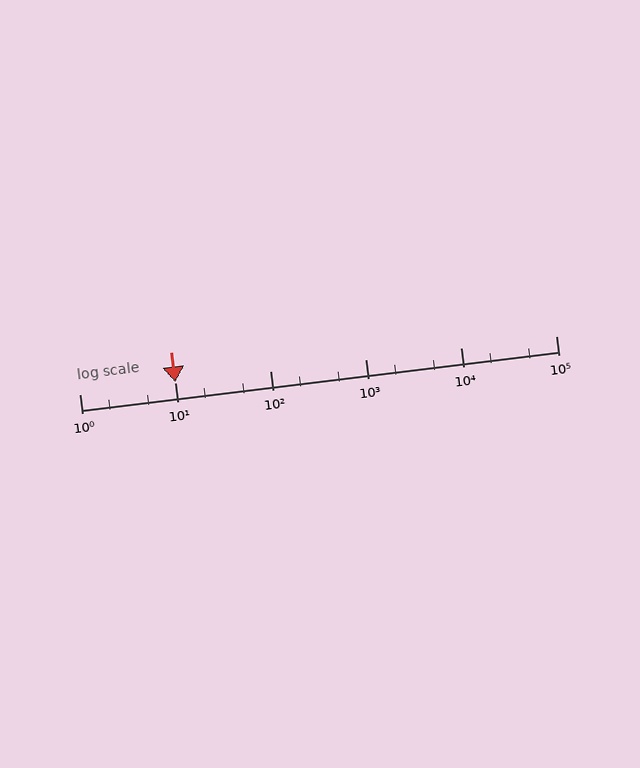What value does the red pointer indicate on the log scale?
The pointer indicates approximately 10.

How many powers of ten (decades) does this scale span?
The scale spans 5 decades, from 1 to 100000.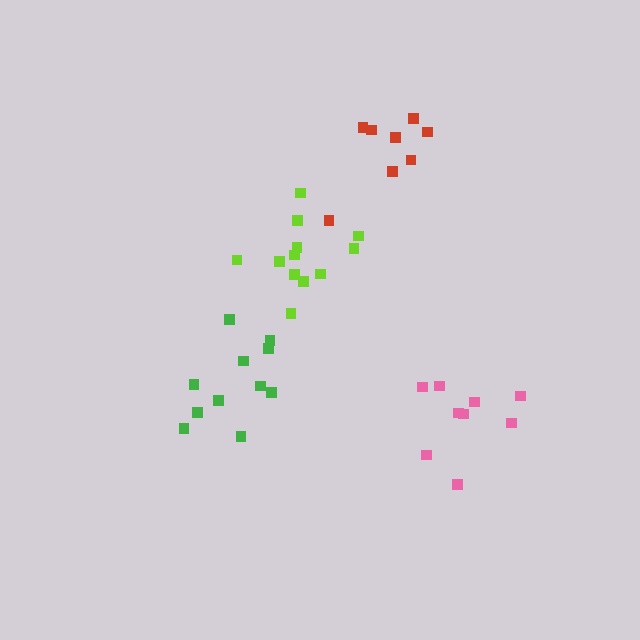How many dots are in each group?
Group 1: 8 dots, Group 2: 9 dots, Group 3: 11 dots, Group 4: 12 dots (40 total).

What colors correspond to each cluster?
The clusters are colored: red, pink, green, lime.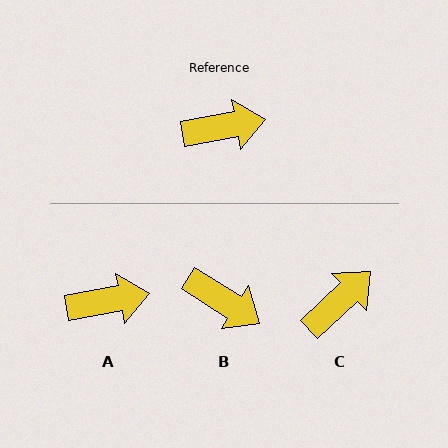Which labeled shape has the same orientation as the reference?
A.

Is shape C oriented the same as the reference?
No, it is off by about 33 degrees.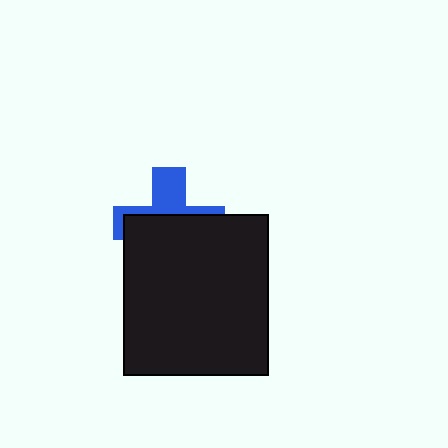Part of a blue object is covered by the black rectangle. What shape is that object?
It is a cross.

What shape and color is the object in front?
The object in front is a black rectangle.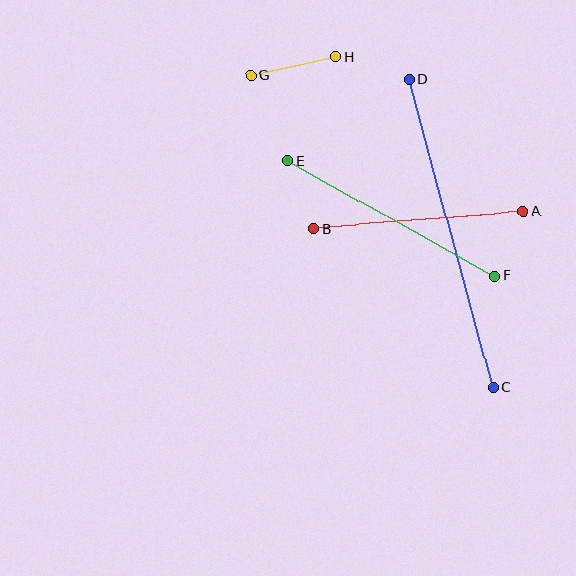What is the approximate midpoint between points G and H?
The midpoint is at approximately (294, 66) pixels.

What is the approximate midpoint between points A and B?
The midpoint is at approximately (418, 220) pixels.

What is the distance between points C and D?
The distance is approximately 319 pixels.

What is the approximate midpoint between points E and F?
The midpoint is at approximately (391, 218) pixels.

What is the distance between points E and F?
The distance is approximately 236 pixels.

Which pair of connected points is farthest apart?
Points C and D are farthest apart.